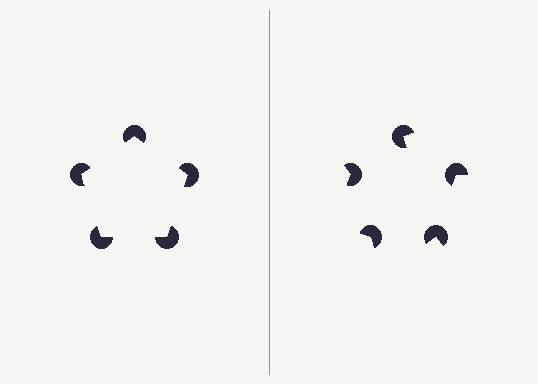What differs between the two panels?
The pac-man discs are positioned identically on both sides; only the wedge orientations differ. On the left they align to a pentagon; on the right they are misaligned.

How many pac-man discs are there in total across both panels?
10 — 5 on each side.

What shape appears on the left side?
An illusory pentagon.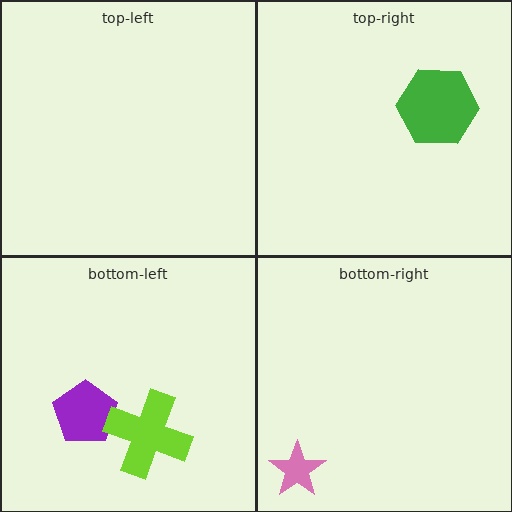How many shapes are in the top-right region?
1.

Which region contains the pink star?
The bottom-right region.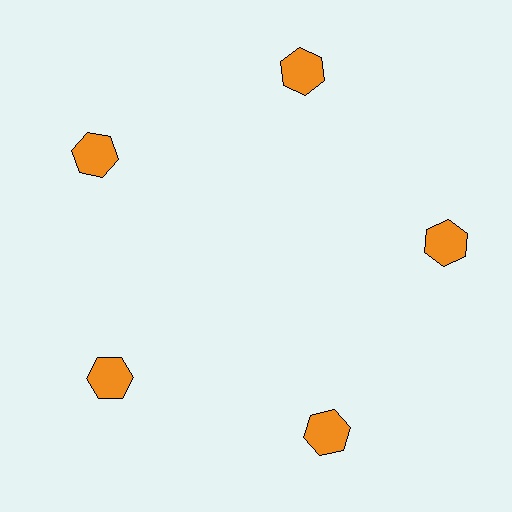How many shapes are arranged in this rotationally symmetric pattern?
There are 5 shapes, arranged in 5 groups of 1.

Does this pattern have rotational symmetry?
Yes, this pattern has 5-fold rotational symmetry. It looks the same after rotating 72 degrees around the center.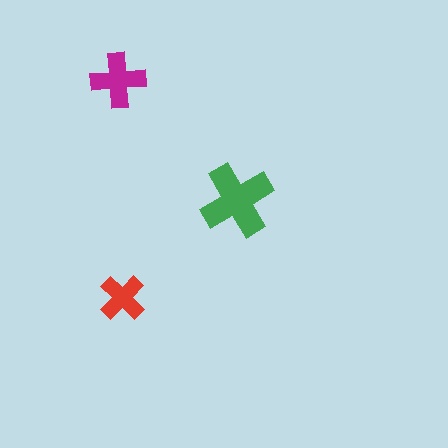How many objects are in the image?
There are 3 objects in the image.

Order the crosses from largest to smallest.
the green one, the magenta one, the red one.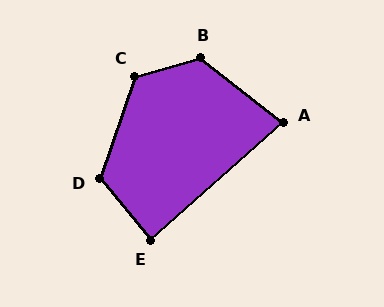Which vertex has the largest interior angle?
B, at approximately 126 degrees.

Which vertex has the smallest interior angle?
A, at approximately 80 degrees.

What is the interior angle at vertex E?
Approximately 88 degrees (approximately right).